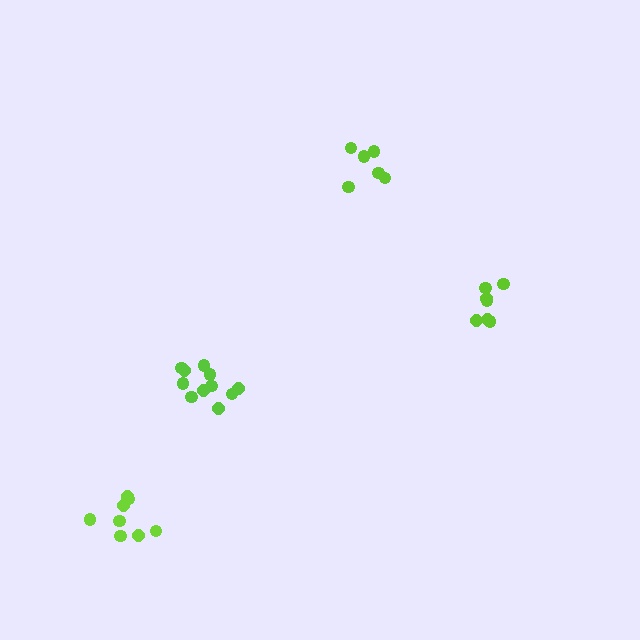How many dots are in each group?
Group 1: 7 dots, Group 2: 6 dots, Group 3: 8 dots, Group 4: 11 dots (32 total).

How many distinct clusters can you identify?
There are 4 distinct clusters.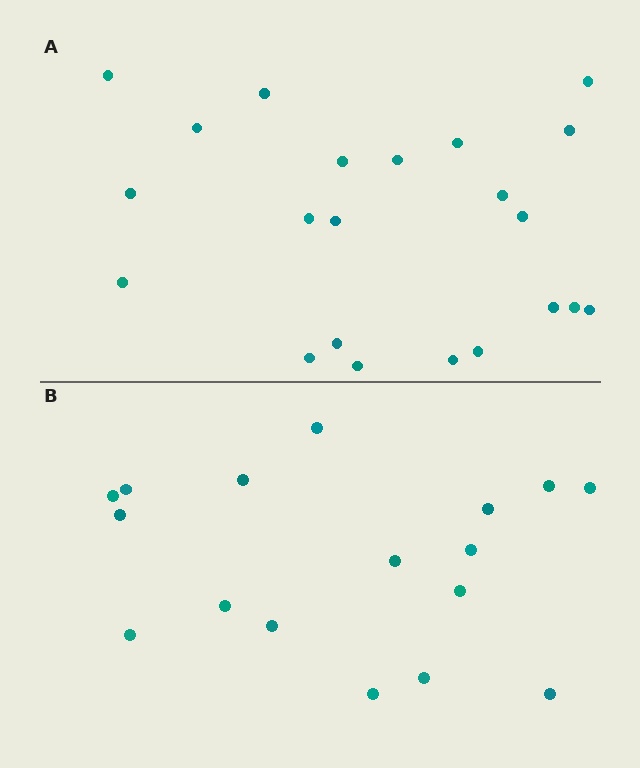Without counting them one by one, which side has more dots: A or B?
Region A (the top region) has more dots.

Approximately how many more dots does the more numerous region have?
Region A has about 5 more dots than region B.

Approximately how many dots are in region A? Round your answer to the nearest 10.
About 20 dots. (The exact count is 22, which rounds to 20.)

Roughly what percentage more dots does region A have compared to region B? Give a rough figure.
About 30% more.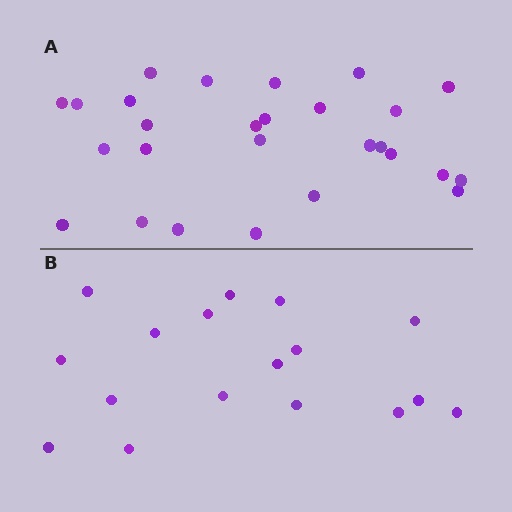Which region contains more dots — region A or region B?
Region A (the top region) has more dots.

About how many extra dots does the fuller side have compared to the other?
Region A has roughly 10 or so more dots than region B.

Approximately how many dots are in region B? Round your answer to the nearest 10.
About 20 dots. (The exact count is 17, which rounds to 20.)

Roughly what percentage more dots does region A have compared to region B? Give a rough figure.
About 60% more.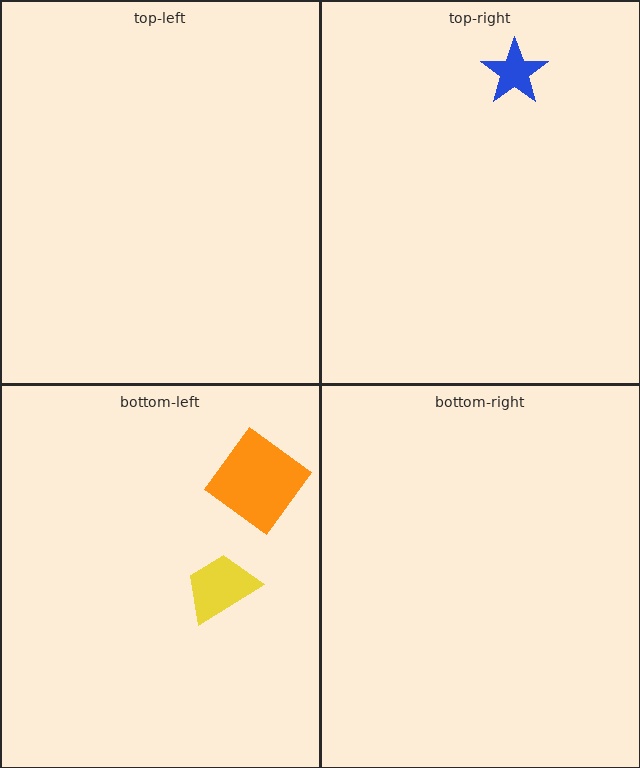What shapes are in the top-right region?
The blue star.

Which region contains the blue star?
The top-right region.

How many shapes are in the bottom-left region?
2.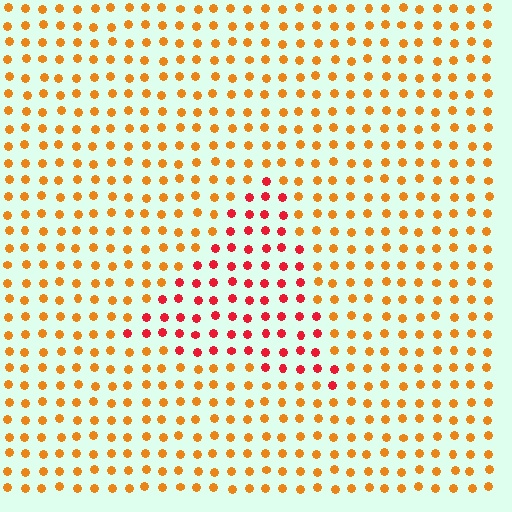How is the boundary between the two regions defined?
The boundary is defined purely by a slight shift in hue (about 39 degrees). Spacing, size, and orientation are identical on both sides.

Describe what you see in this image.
The image is filled with small orange elements in a uniform arrangement. A triangle-shaped region is visible where the elements are tinted to a slightly different hue, forming a subtle color boundary.